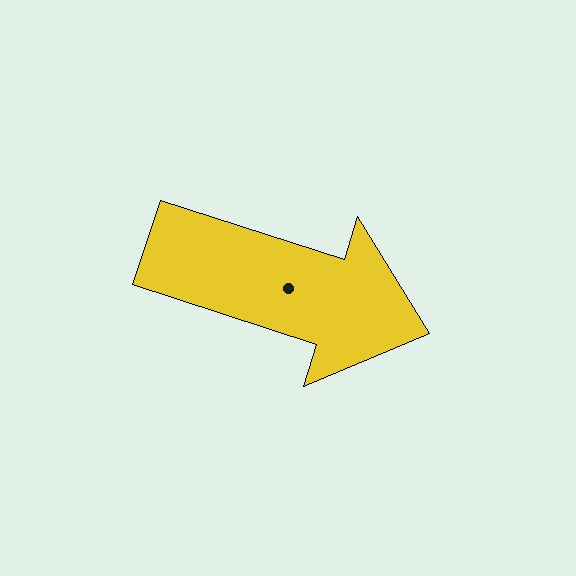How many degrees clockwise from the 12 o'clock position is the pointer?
Approximately 108 degrees.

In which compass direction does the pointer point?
East.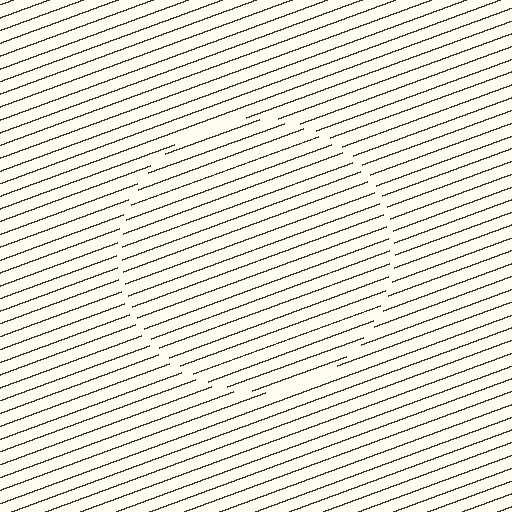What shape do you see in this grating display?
An illusory circle. The interior of the shape contains the same grating, shifted by half a period — the contour is defined by the phase discontinuity where line-ends from the inner and outer gratings abut.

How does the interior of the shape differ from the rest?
The interior of the shape contains the same grating, shifted by half a period — the contour is defined by the phase discontinuity where line-ends from the inner and outer gratings abut.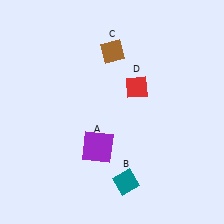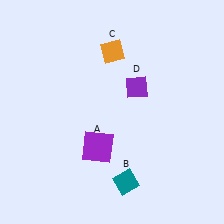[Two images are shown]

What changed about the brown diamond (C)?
In Image 1, C is brown. In Image 2, it changed to orange.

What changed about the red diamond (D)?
In Image 1, D is red. In Image 2, it changed to purple.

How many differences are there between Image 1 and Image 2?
There are 2 differences between the two images.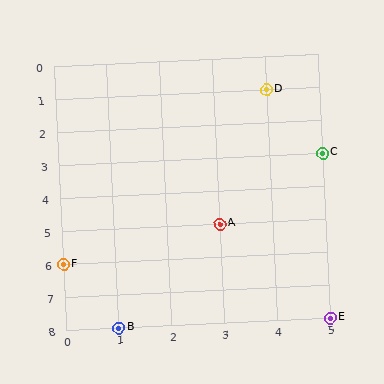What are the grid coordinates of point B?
Point B is at grid coordinates (1, 8).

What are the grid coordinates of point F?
Point F is at grid coordinates (0, 6).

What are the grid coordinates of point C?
Point C is at grid coordinates (5, 3).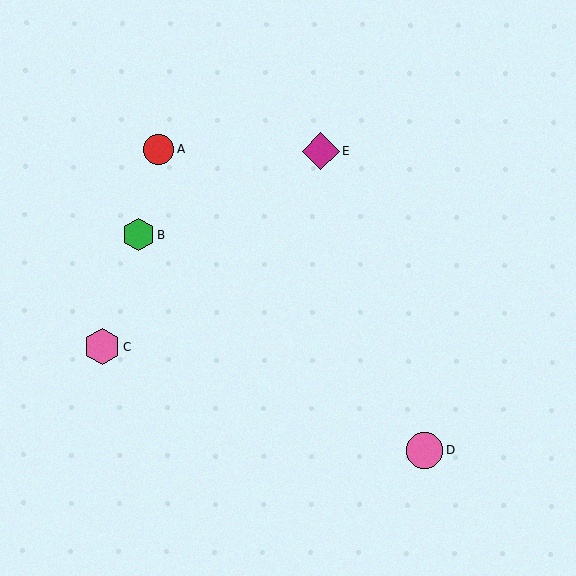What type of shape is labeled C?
Shape C is a pink hexagon.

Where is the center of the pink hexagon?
The center of the pink hexagon is at (102, 347).